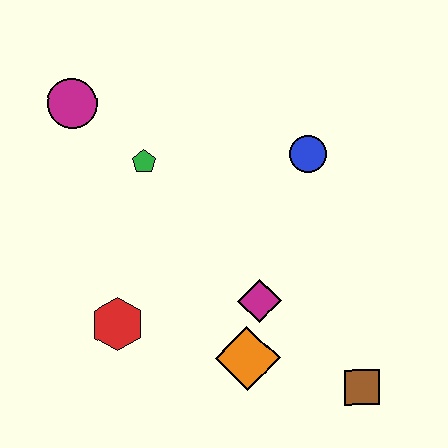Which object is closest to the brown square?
The orange diamond is closest to the brown square.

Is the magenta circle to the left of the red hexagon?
Yes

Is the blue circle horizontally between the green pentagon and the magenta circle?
No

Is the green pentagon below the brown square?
No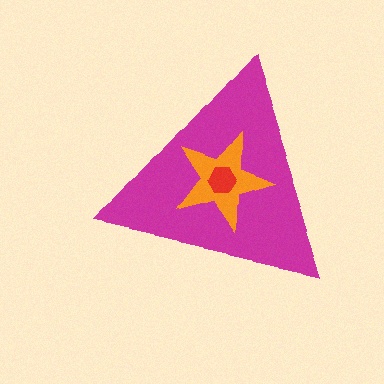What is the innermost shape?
The red hexagon.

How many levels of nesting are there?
3.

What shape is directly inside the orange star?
The red hexagon.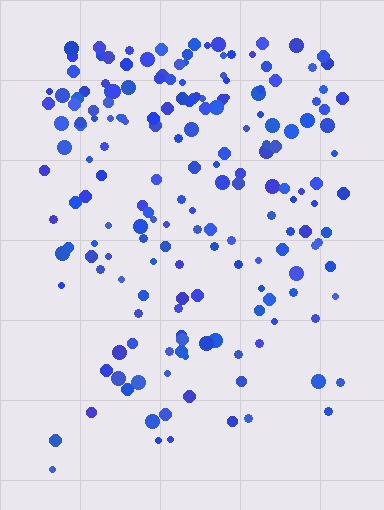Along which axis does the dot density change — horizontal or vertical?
Vertical.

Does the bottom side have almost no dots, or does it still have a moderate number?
Still a moderate number, just noticeably fewer than the top.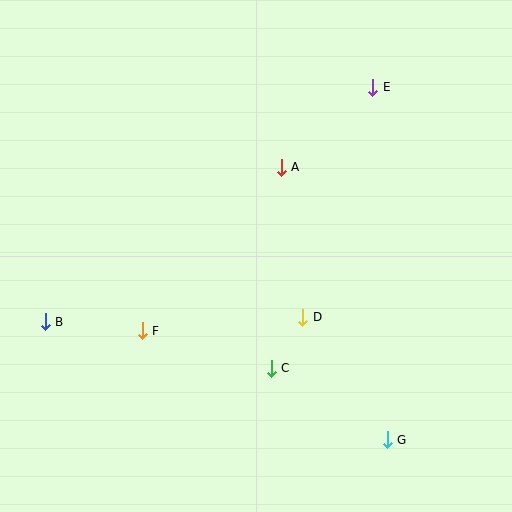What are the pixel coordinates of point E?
Point E is at (373, 87).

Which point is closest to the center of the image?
Point D at (303, 317) is closest to the center.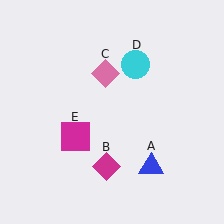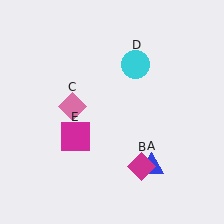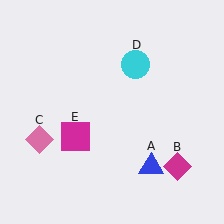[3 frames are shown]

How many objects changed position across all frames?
2 objects changed position: magenta diamond (object B), pink diamond (object C).